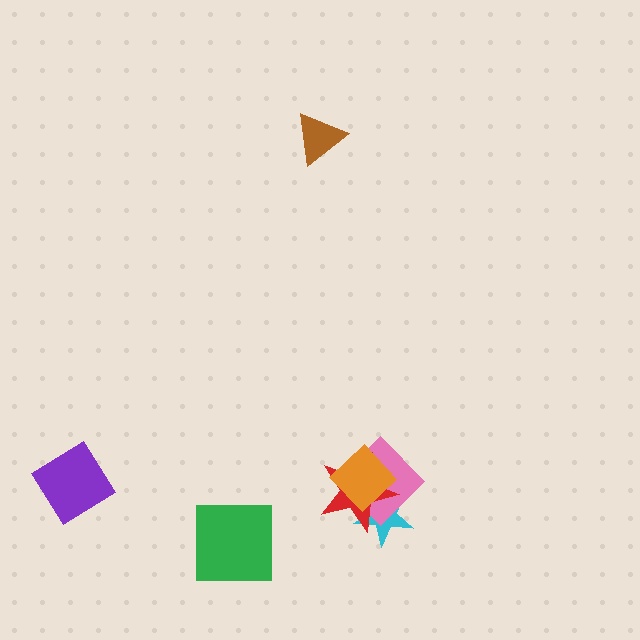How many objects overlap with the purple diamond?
0 objects overlap with the purple diamond.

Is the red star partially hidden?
Yes, it is partially covered by another shape.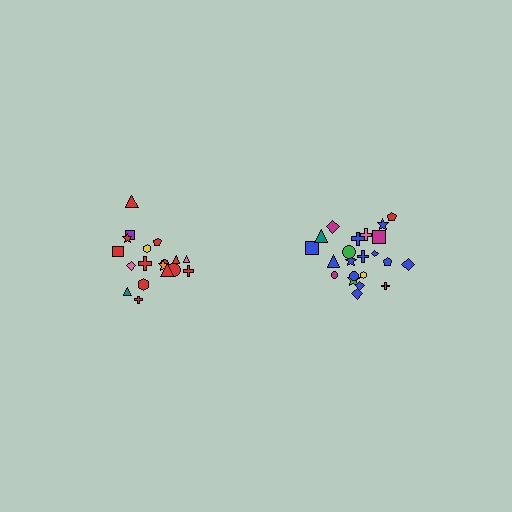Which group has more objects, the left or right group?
The right group.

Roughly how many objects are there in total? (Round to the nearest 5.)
Roughly 40 objects in total.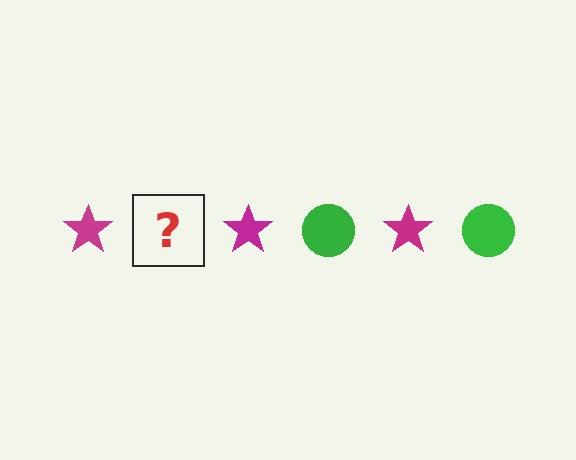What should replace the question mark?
The question mark should be replaced with a green circle.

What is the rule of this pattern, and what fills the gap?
The rule is that the pattern alternates between magenta star and green circle. The gap should be filled with a green circle.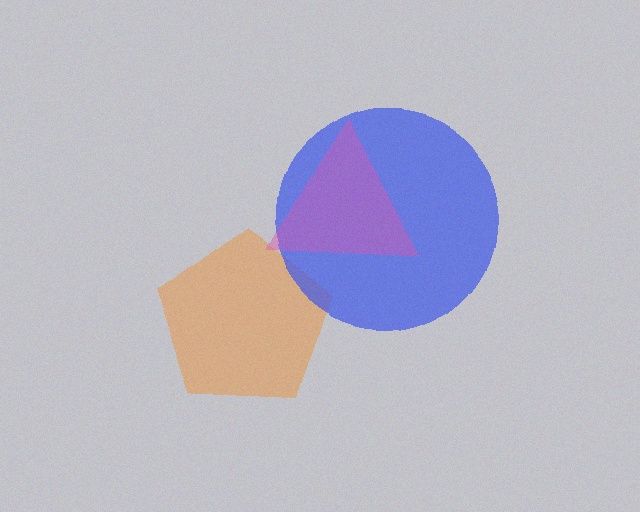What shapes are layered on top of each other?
The layered shapes are: an orange pentagon, a blue circle, a pink triangle.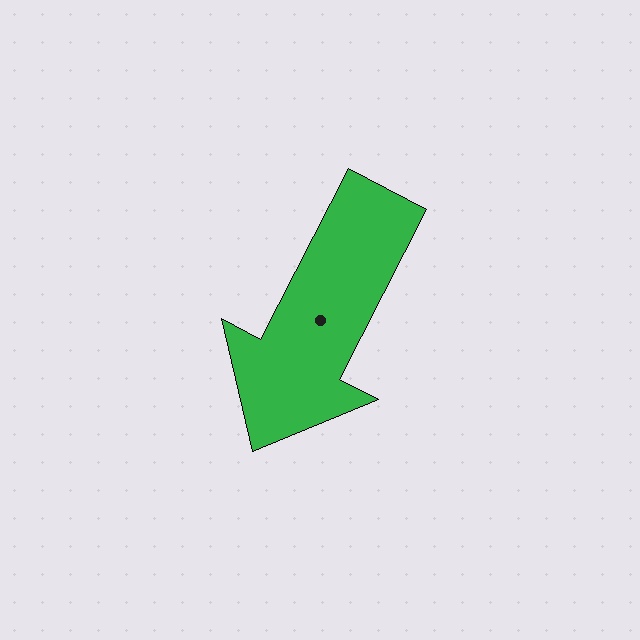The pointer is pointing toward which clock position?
Roughly 7 o'clock.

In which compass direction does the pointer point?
Southwest.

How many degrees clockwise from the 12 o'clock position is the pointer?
Approximately 207 degrees.